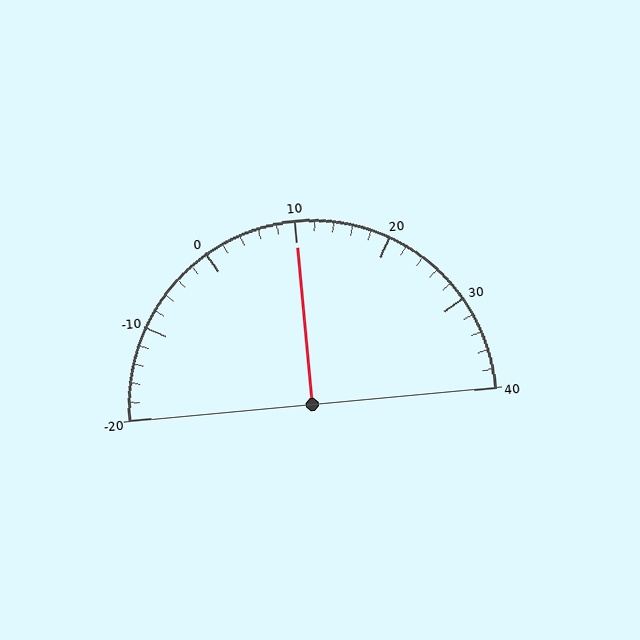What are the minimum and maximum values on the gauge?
The gauge ranges from -20 to 40.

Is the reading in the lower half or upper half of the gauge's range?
The reading is in the upper half of the range (-20 to 40).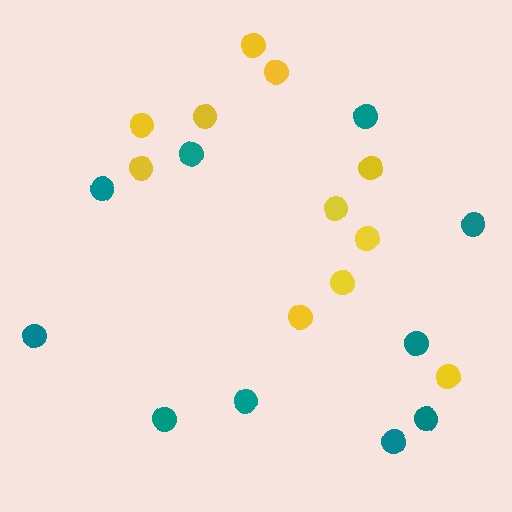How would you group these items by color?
There are 2 groups: one group of yellow circles (11) and one group of teal circles (10).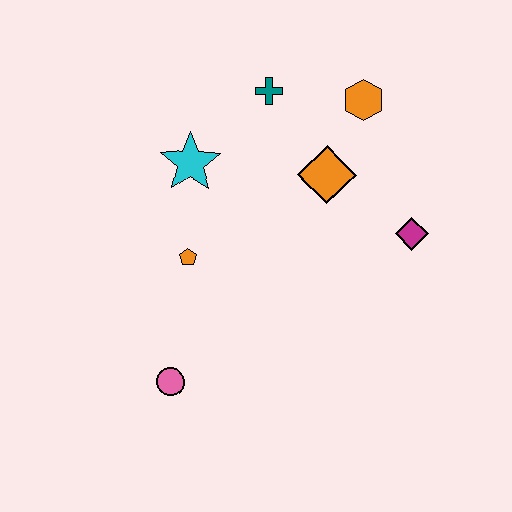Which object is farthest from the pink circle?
The orange hexagon is farthest from the pink circle.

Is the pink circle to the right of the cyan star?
No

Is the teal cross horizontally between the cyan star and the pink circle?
No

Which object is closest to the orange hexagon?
The orange diamond is closest to the orange hexagon.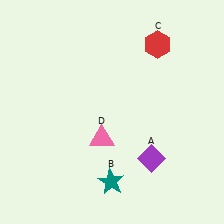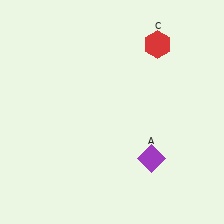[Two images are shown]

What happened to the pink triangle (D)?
The pink triangle (D) was removed in Image 2. It was in the bottom-left area of Image 1.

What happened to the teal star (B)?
The teal star (B) was removed in Image 2. It was in the bottom-left area of Image 1.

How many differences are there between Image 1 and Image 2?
There are 2 differences between the two images.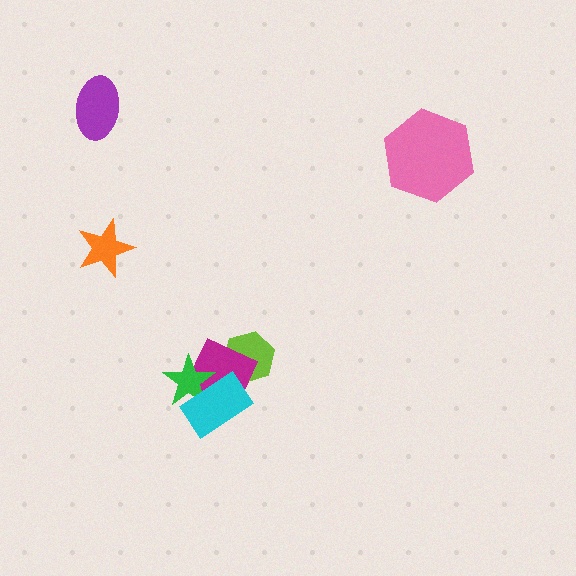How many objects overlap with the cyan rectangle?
2 objects overlap with the cyan rectangle.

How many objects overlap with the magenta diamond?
3 objects overlap with the magenta diamond.